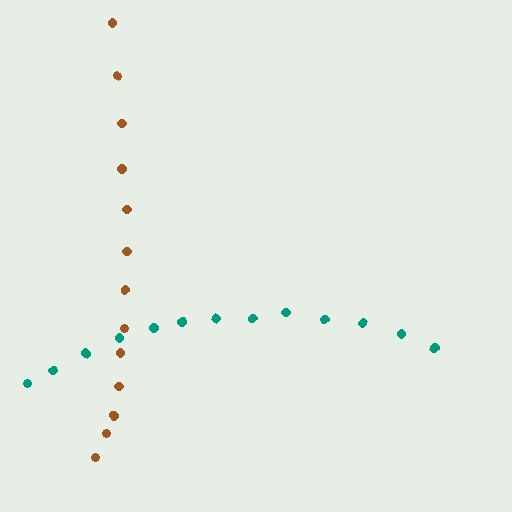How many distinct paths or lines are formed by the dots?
There are 2 distinct paths.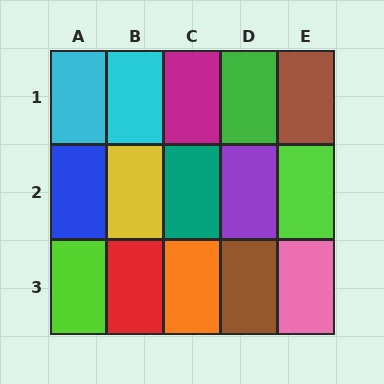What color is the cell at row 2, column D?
Purple.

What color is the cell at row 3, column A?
Lime.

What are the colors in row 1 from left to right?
Cyan, cyan, magenta, green, brown.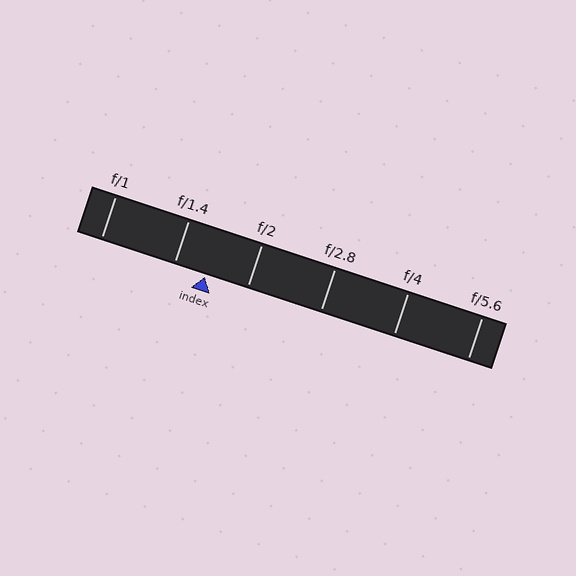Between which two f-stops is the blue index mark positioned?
The index mark is between f/1.4 and f/2.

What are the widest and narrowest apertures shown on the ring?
The widest aperture shown is f/1 and the narrowest is f/5.6.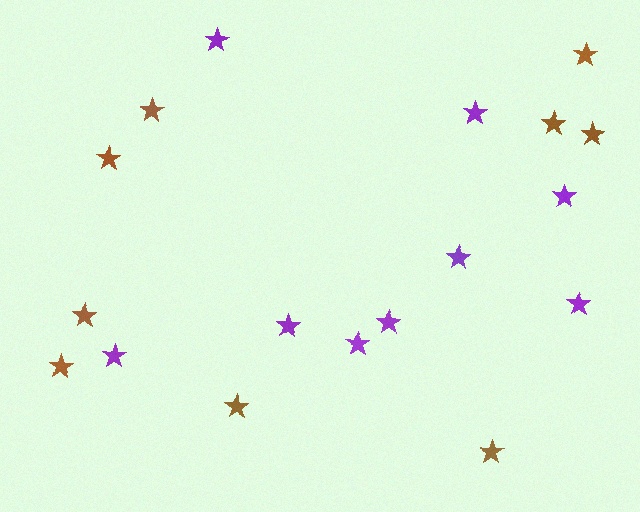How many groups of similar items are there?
There are 2 groups: one group of brown stars (9) and one group of purple stars (9).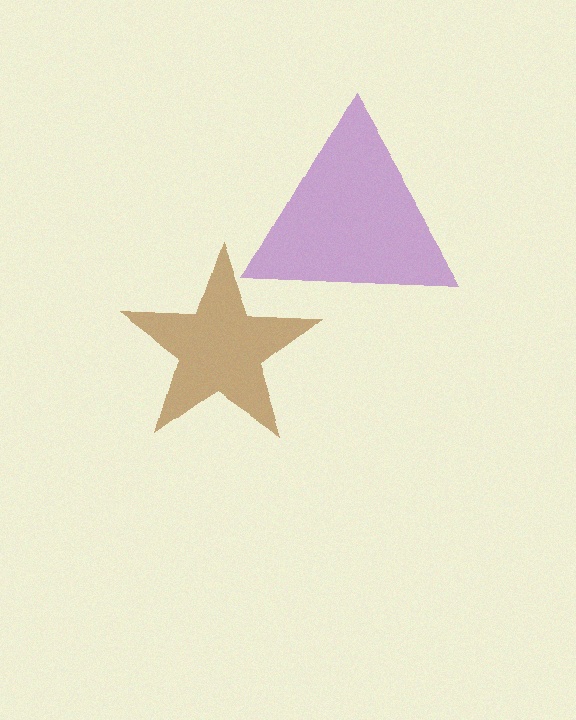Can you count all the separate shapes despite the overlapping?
Yes, there are 2 separate shapes.